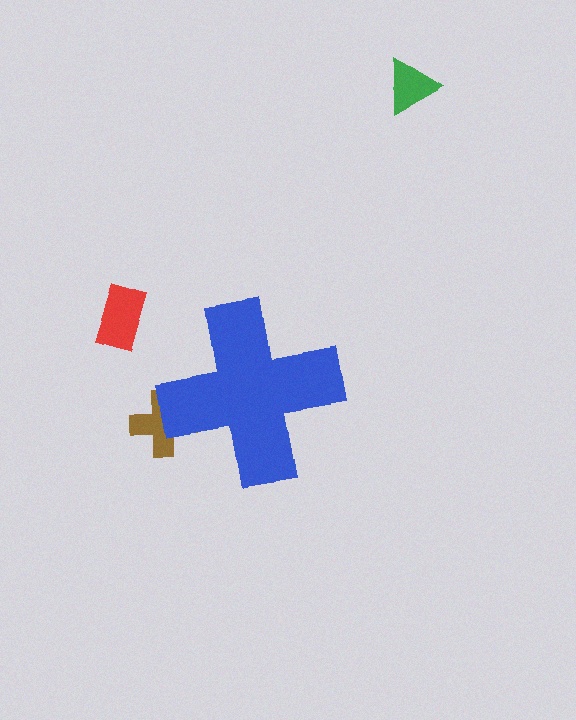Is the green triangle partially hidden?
No, the green triangle is fully visible.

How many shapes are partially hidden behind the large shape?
1 shape is partially hidden.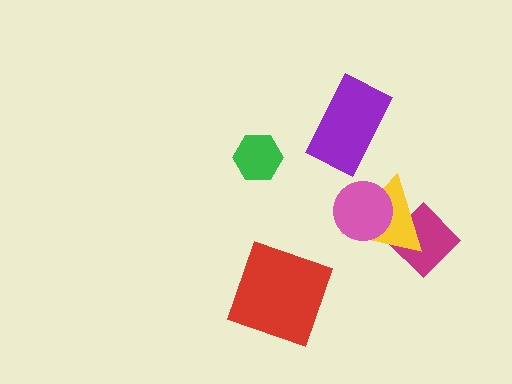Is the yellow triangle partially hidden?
Yes, it is partially covered by another shape.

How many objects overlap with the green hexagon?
0 objects overlap with the green hexagon.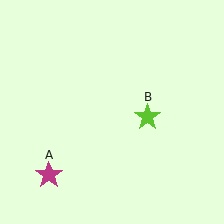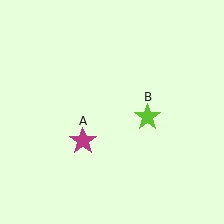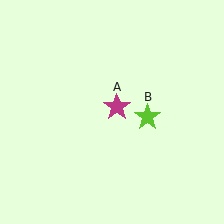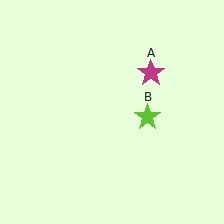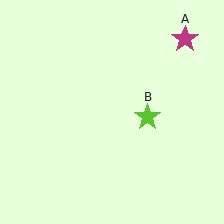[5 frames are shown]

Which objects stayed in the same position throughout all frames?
Lime star (object B) remained stationary.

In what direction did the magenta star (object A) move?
The magenta star (object A) moved up and to the right.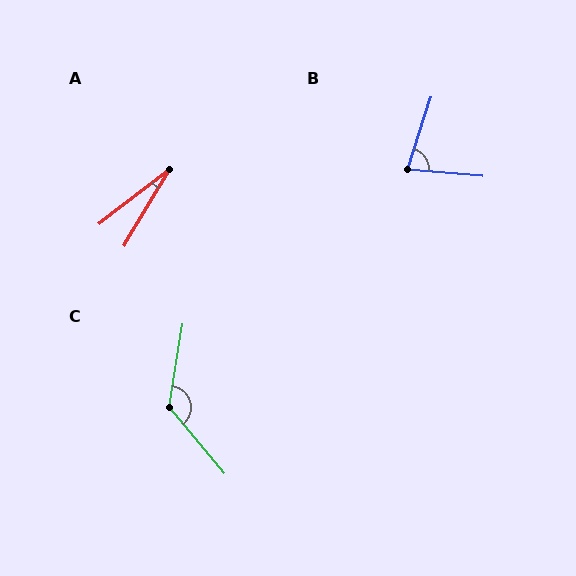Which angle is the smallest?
A, at approximately 21 degrees.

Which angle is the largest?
C, at approximately 131 degrees.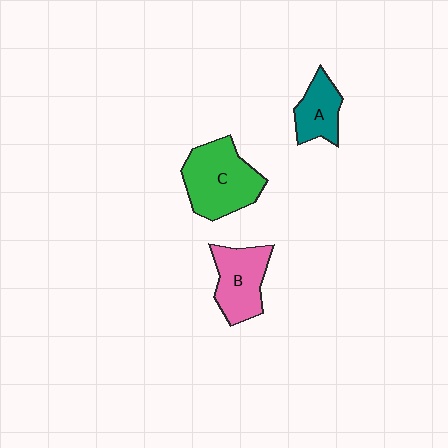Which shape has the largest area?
Shape C (green).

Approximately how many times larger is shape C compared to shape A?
Approximately 1.8 times.